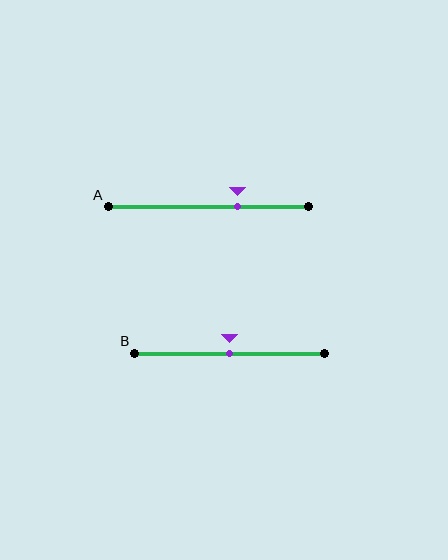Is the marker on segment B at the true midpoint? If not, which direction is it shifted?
Yes, the marker on segment B is at the true midpoint.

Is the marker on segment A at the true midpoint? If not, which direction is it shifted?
No, the marker on segment A is shifted to the right by about 15% of the segment length.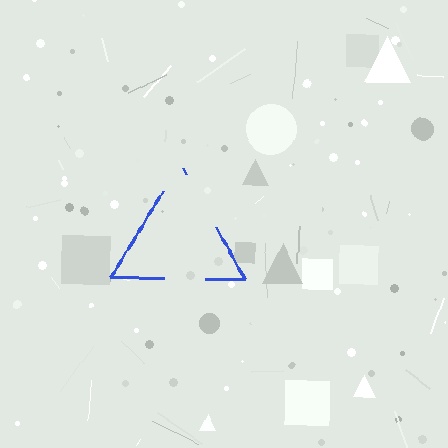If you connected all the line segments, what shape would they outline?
They would outline a triangle.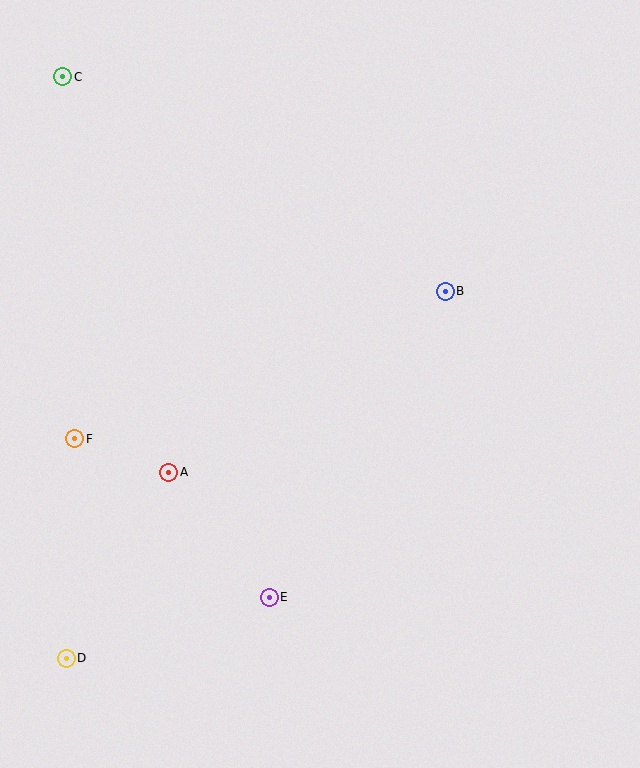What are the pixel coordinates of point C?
Point C is at (63, 77).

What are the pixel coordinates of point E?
Point E is at (269, 597).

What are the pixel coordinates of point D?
Point D is at (66, 658).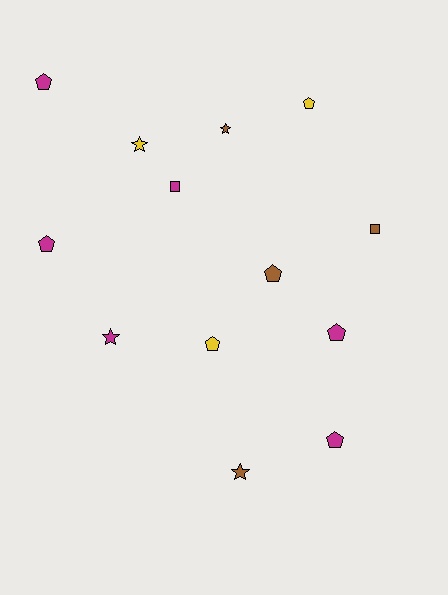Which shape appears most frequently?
Pentagon, with 7 objects.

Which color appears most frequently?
Magenta, with 6 objects.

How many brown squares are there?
There is 1 brown square.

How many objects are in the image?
There are 13 objects.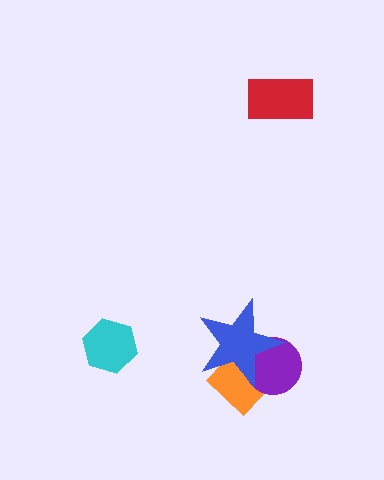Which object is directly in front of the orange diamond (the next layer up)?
The purple circle is directly in front of the orange diamond.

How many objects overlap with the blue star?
2 objects overlap with the blue star.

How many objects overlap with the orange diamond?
2 objects overlap with the orange diamond.